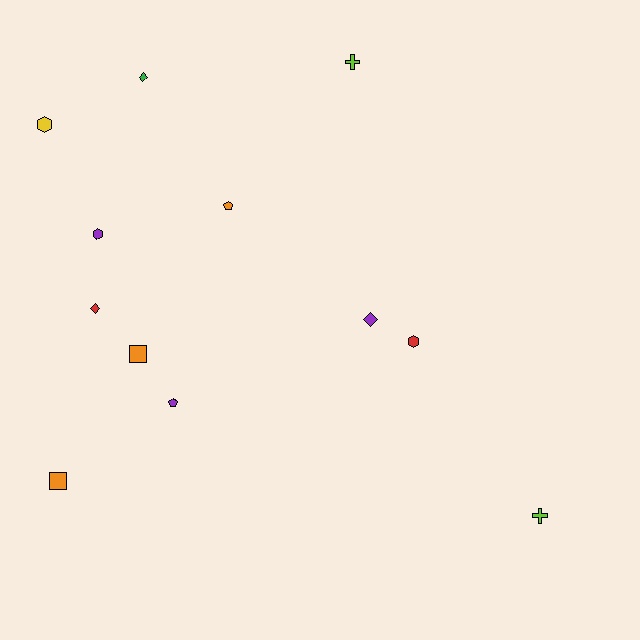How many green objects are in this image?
There is 1 green object.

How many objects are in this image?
There are 12 objects.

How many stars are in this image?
There are no stars.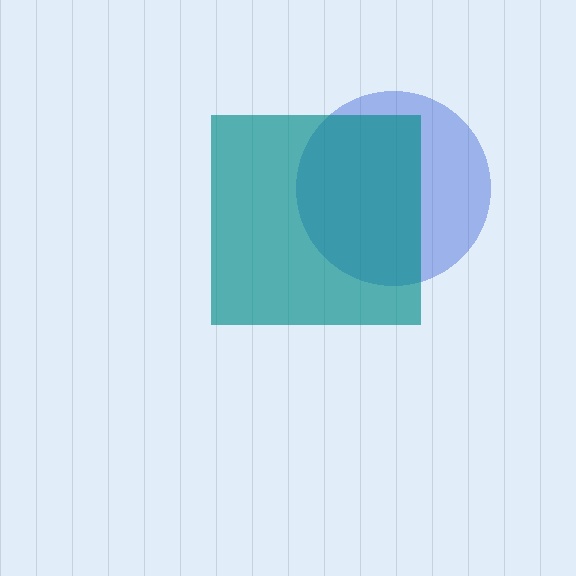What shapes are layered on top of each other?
The layered shapes are: a blue circle, a teal square.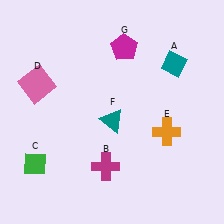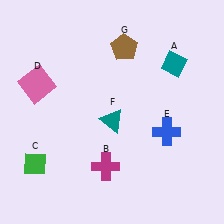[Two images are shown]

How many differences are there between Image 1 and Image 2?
There are 2 differences between the two images.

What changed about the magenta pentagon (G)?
In Image 1, G is magenta. In Image 2, it changed to brown.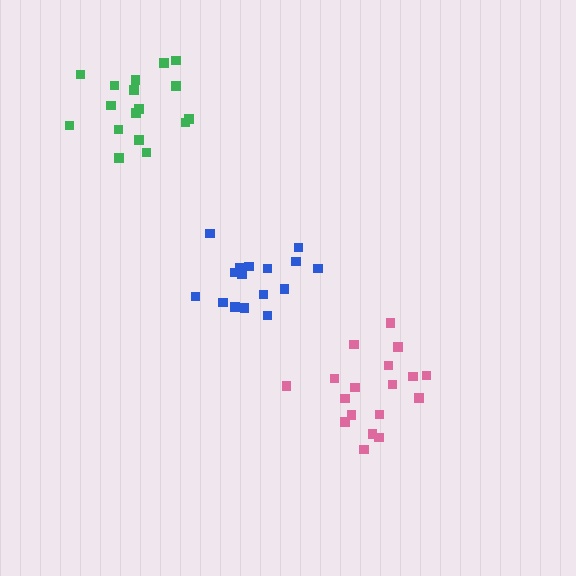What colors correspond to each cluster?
The clusters are colored: blue, pink, green.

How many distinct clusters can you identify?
There are 3 distinct clusters.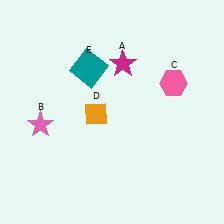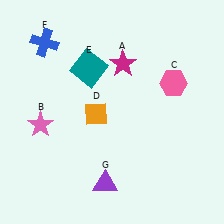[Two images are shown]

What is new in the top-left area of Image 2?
A blue cross (F) was added in the top-left area of Image 2.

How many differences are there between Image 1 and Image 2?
There are 2 differences between the two images.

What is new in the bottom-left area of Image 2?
A purple triangle (G) was added in the bottom-left area of Image 2.